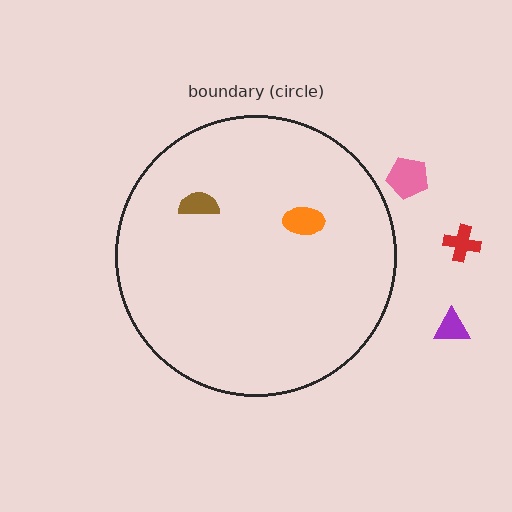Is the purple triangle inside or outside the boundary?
Outside.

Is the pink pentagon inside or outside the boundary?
Outside.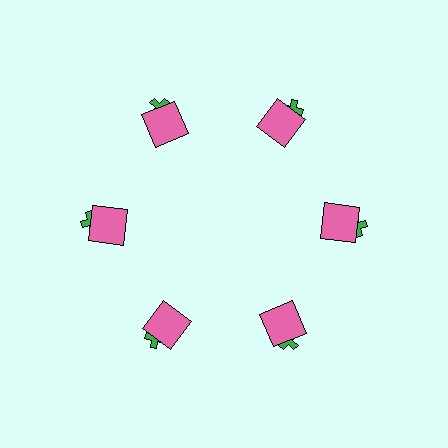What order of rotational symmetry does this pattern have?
This pattern has 6-fold rotational symmetry.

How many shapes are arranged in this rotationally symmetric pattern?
There are 12 shapes, arranged in 6 groups of 2.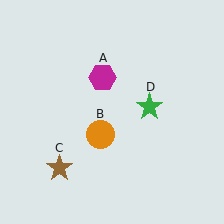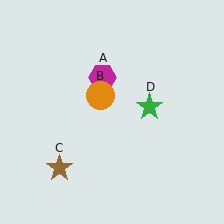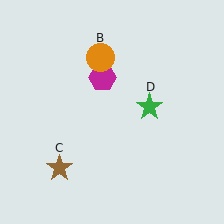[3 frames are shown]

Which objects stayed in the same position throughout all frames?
Magenta hexagon (object A) and brown star (object C) and green star (object D) remained stationary.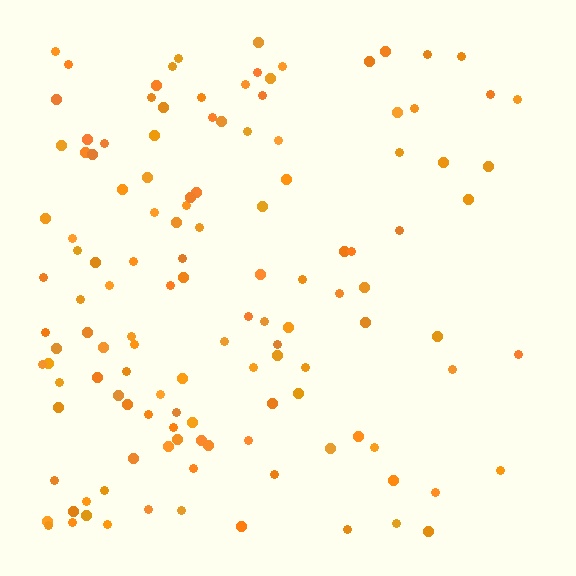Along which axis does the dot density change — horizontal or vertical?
Horizontal.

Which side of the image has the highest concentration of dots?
The left.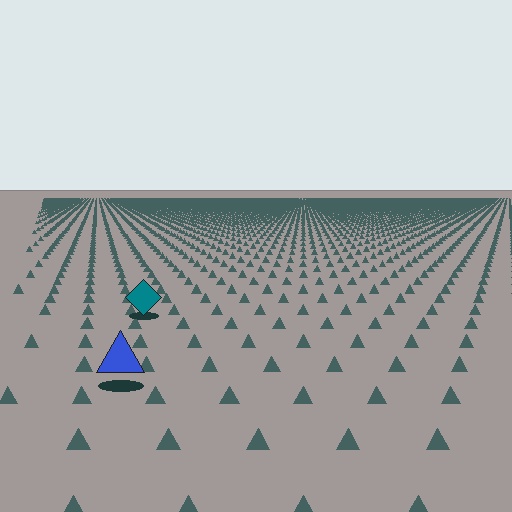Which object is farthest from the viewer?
The teal diamond is farthest from the viewer. It appears smaller and the ground texture around it is denser.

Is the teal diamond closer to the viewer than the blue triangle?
No. The blue triangle is closer — you can tell from the texture gradient: the ground texture is coarser near it.